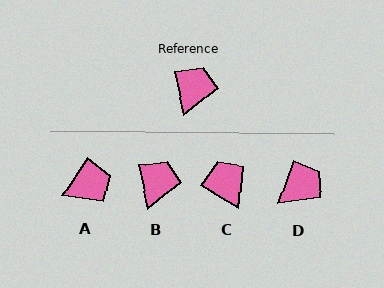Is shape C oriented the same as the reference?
No, it is off by about 47 degrees.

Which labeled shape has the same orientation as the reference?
B.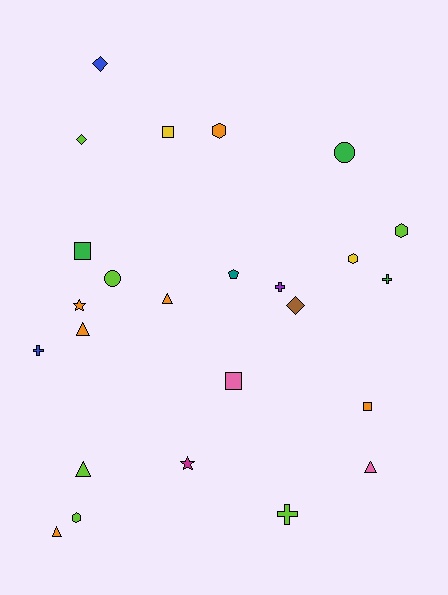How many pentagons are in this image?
There is 1 pentagon.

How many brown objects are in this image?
There is 1 brown object.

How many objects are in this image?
There are 25 objects.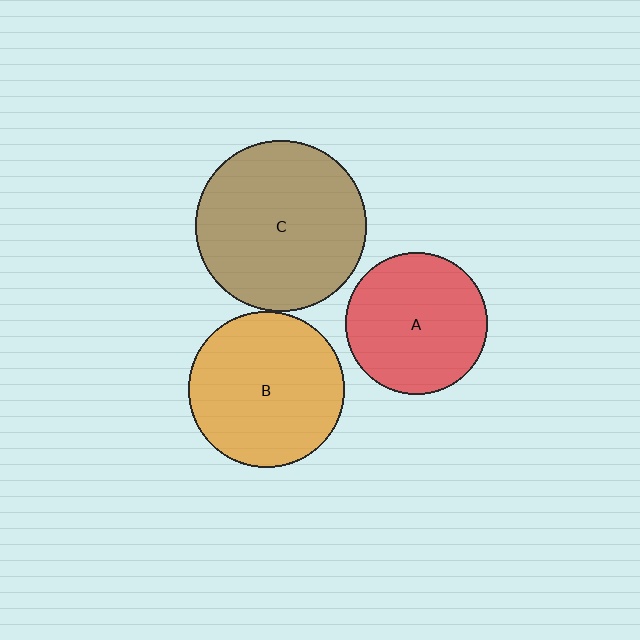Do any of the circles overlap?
No, none of the circles overlap.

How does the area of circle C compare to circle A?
Approximately 1.4 times.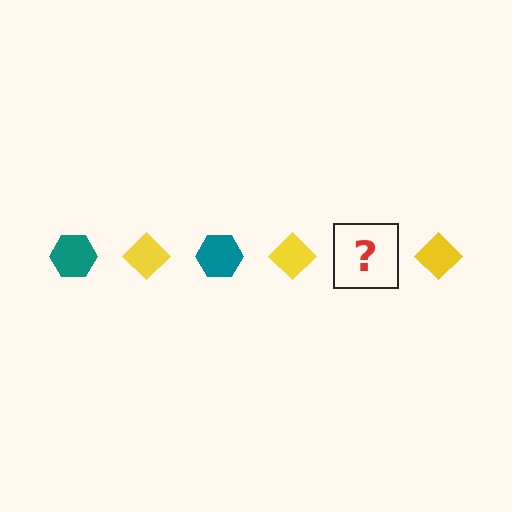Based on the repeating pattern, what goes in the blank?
The blank should be a teal hexagon.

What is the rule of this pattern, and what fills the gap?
The rule is that the pattern alternates between teal hexagon and yellow diamond. The gap should be filled with a teal hexagon.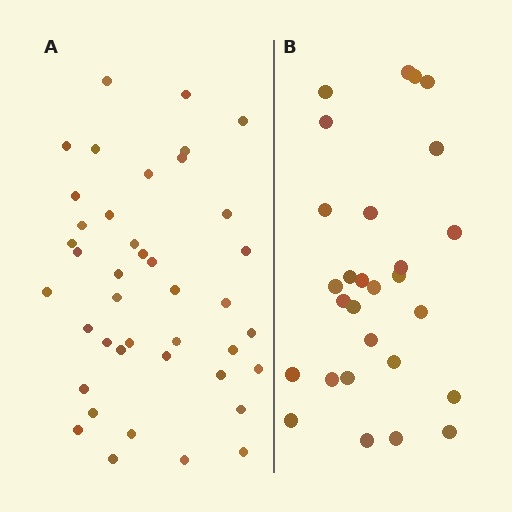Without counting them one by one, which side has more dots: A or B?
Region A (the left region) has more dots.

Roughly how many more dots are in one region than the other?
Region A has approximately 15 more dots than region B.